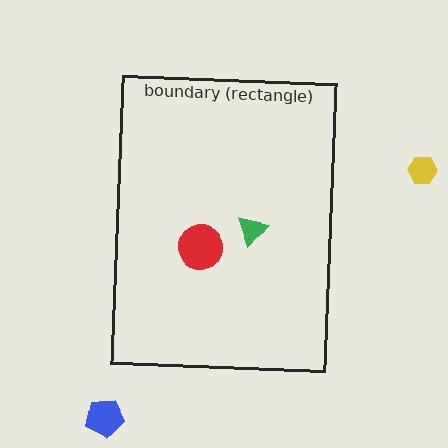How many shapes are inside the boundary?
2 inside, 2 outside.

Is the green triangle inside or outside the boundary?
Inside.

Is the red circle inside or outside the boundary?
Inside.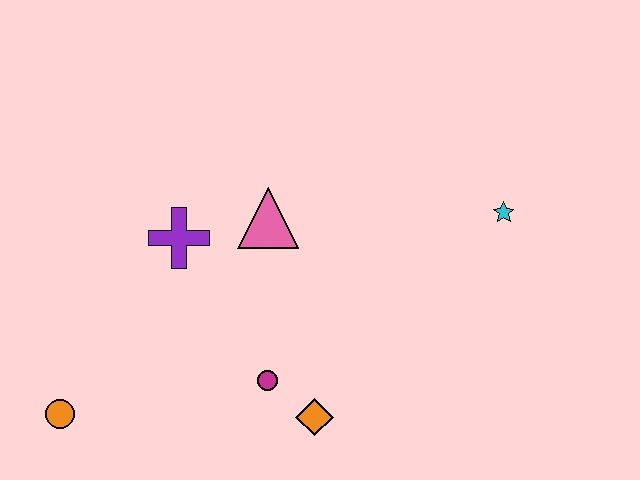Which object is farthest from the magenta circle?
The cyan star is farthest from the magenta circle.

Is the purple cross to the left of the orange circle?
No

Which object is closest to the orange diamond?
The magenta circle is closest to the orange diamond.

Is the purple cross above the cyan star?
No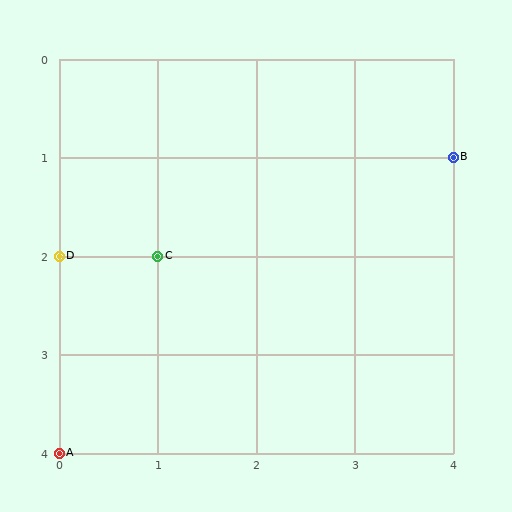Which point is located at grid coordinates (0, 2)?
Point D is at (0, 2).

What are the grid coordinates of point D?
Point D is at grid coordinates (0, 2).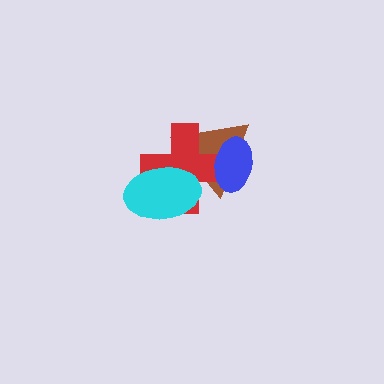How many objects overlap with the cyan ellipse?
2 objects overlap with the cyan ellipse.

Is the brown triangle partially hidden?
Yes, it is partially covered by another shape.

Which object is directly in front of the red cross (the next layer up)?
The cyan ellipse is directly in front of the red cross.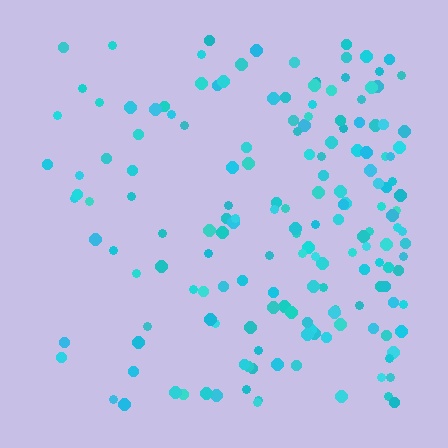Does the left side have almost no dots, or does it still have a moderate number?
Still a moderate number, just noticeably fewer than the right.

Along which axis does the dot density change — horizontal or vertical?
Horizontal.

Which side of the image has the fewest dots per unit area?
The left.